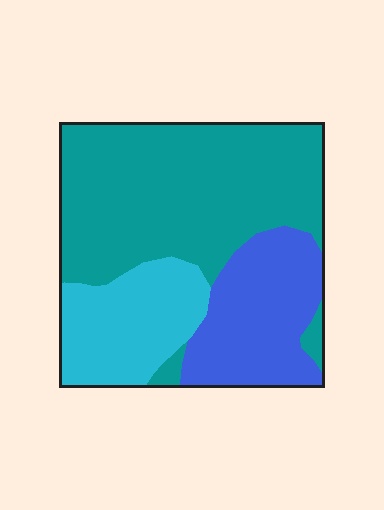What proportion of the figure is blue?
Blue takes up about one quarter (1/4) of the figure.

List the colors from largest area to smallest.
From largest to smallest: teal, blue, cyan.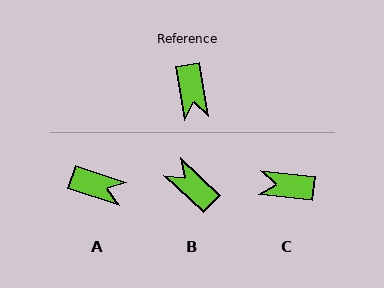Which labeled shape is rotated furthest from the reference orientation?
B, about 143 degrees away.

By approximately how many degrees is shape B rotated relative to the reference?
Approximately 143 degrees clockwise.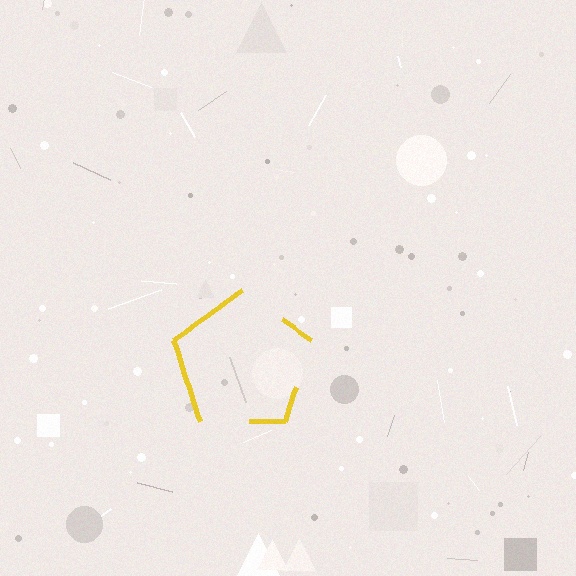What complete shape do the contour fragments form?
The contour fragments form a pentagon.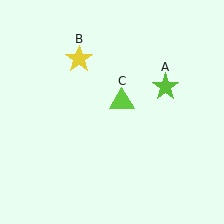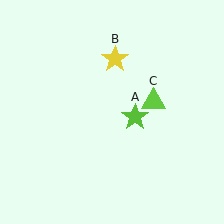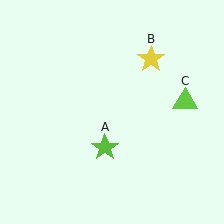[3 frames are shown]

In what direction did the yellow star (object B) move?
The yellow star (object B) moved right.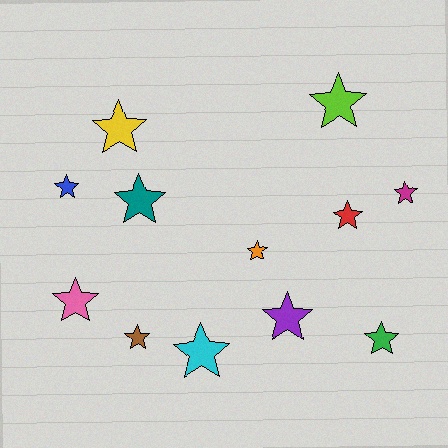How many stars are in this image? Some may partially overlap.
There are 12 stars.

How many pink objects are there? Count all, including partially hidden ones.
There is 1 pink object.